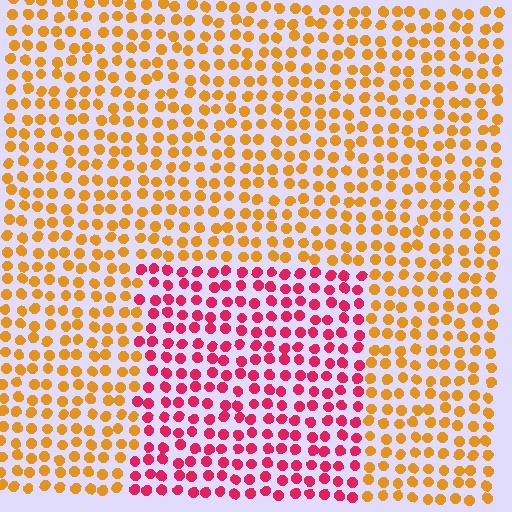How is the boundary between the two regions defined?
The boundary is defined purely by a slight shift in hue (about 56 degrees). Spacing, size, and orientation are identical on both sides.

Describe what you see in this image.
The image is filled with small orange elements in a uniform arrangement. A rectangle-shaped region is visible where the elements are tinted to a slightly different hue, forming a subtle color boundary.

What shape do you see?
I see a rectangle.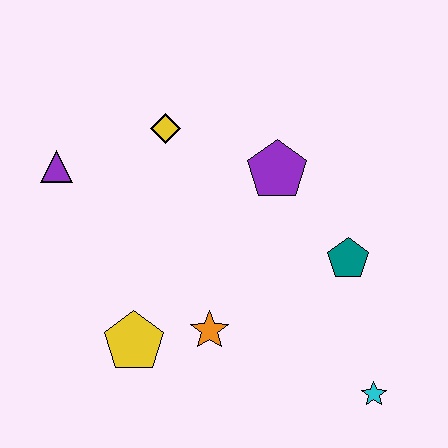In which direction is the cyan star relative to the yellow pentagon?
The cyan star is to the right of the yellow pentagon.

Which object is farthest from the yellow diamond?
The cyan star is farthest from the yellow diamond.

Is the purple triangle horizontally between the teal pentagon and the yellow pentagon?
No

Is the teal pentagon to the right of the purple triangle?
Yes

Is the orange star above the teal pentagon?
No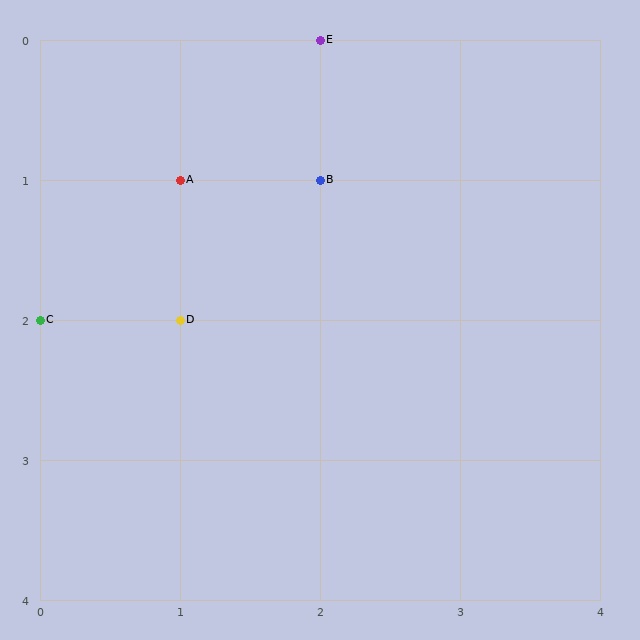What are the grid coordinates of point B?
Point B is at grid coordinates (2, 1).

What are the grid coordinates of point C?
Point C is at grid coordinates (0, 2).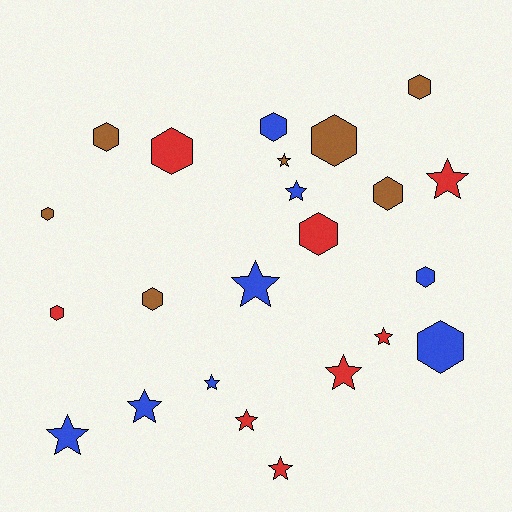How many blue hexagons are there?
There are 3 blue hexagons.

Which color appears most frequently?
Red, with 8 objects.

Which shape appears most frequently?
Hexagon, with 12 objects.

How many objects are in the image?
There are 23 objects.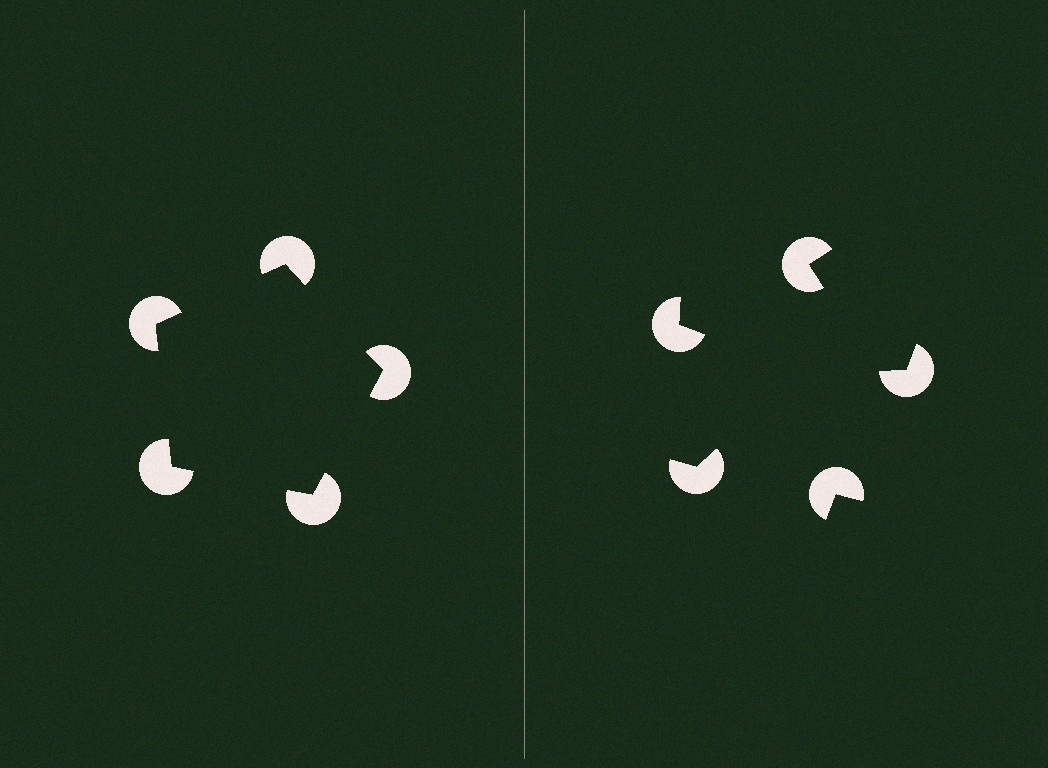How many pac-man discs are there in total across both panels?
10 — 5 on each side.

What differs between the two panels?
The pac-man discs are positioned identically on both sides; only the wedge orientations differ. On the left they align to a pentagon; on the right they are misaligned.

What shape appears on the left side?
An illusory pentagon.